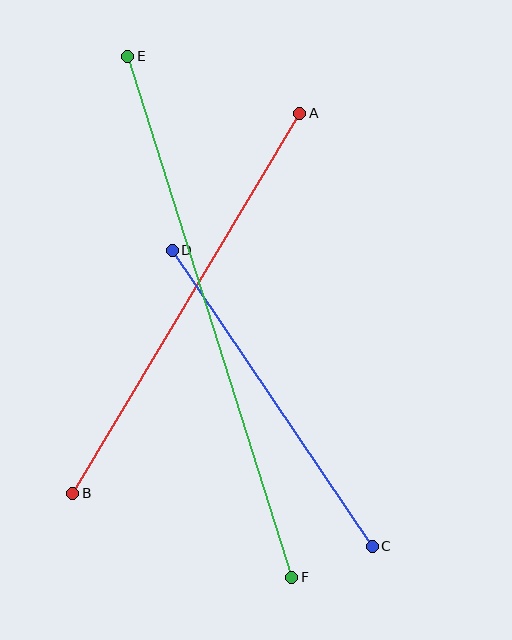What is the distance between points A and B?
The distance is approximately 443 pixels.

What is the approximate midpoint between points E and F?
The midpoint is at approximately (210, 317) pixels.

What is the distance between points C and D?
The distance is approximately 358 pixels.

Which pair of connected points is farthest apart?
Points E and F are farthest apart.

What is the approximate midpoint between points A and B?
The midpoint is at approximately (186, 303) pixels.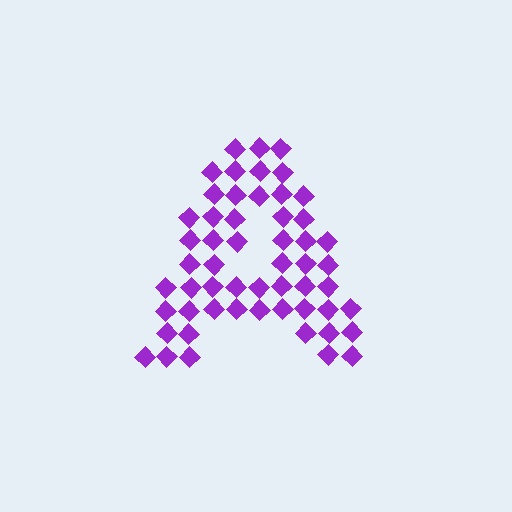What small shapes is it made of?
It is made of small diamonds.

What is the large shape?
The large shape is the letter A.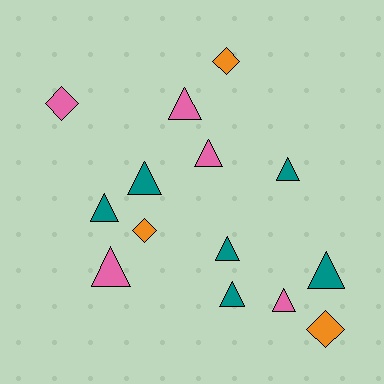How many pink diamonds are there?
There is 1 pink diamond.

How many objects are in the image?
There are 14 objects.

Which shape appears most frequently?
Triangle, with 10 objects.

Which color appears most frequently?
Teal, with 6 objects.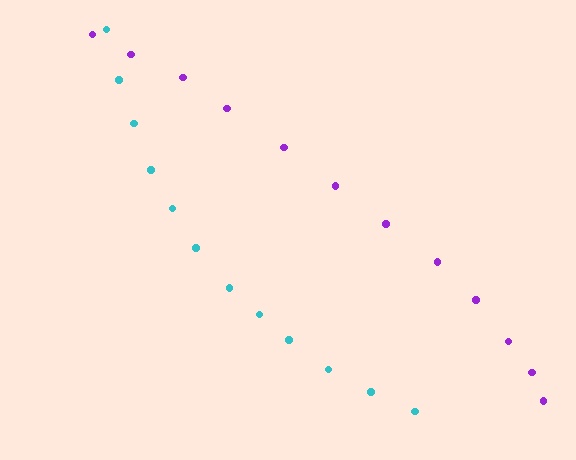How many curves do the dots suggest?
There are 2 distinct paths.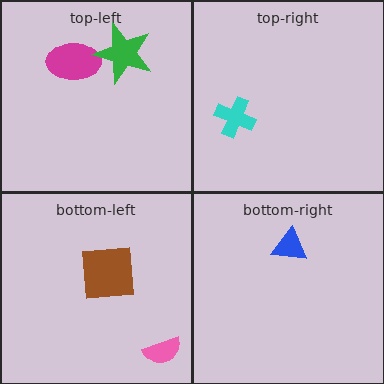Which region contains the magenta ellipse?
The top-left region.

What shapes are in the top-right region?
The cyan cross.